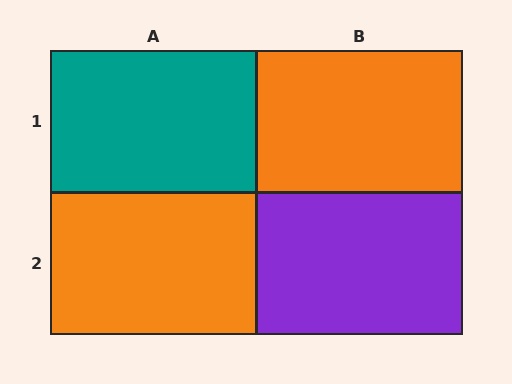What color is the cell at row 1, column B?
Orange.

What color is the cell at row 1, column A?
Teal.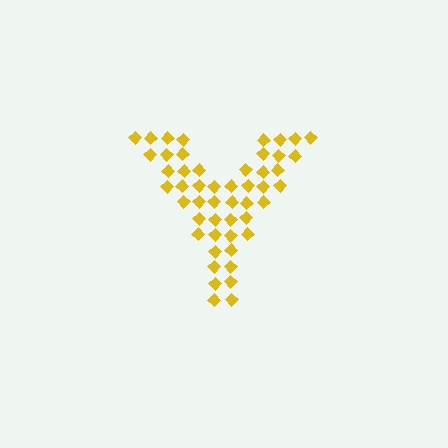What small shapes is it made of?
It is made of small diamonds.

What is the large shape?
The large shape is the letter Y.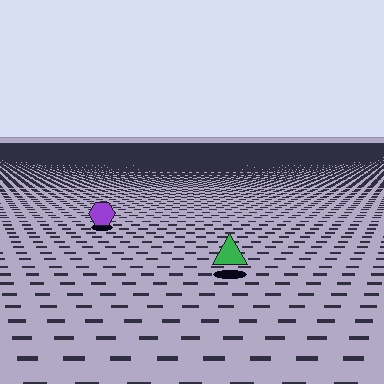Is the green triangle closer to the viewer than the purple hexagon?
Yes. The green triangle is closer — you can tell from the texture gradient: the ground texture is coarser near it.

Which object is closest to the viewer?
The green triangle is closest. The texture marks near it are larger and more spread out.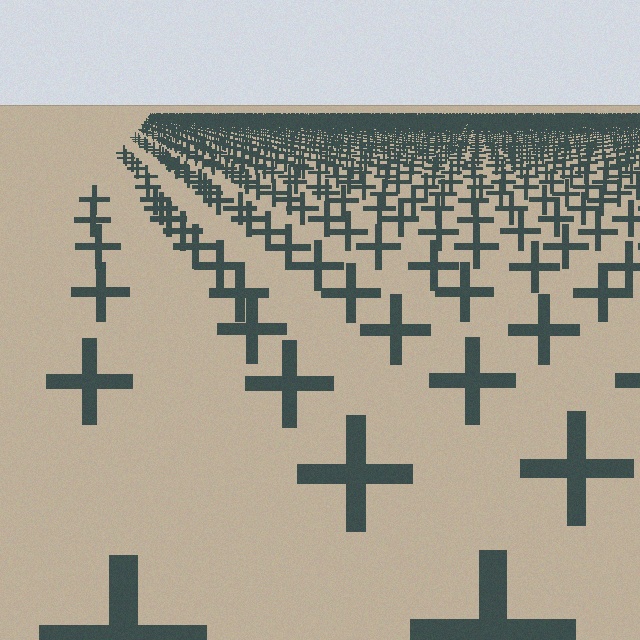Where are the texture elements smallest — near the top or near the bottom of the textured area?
Near the top.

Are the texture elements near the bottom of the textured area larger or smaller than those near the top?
Larger. Near the bottom, elements are closer to the viewer and appear at a bigger on-screen size.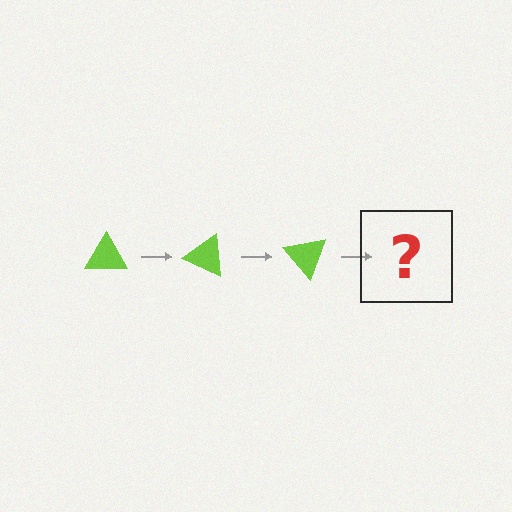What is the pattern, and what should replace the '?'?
The pattern is that the triangle rotates 25 degrees each step. The '?' should be a lime triangle rotated 75 degrees.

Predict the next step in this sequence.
The next step is a lime triangle rotated 75 degrees.